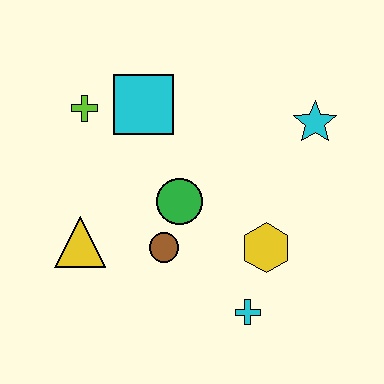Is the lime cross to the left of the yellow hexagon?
Yes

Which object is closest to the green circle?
The brown circle is closest to the green circle.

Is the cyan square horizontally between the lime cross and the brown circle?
Yes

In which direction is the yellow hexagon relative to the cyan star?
The yellow hexagon is below the cyan star.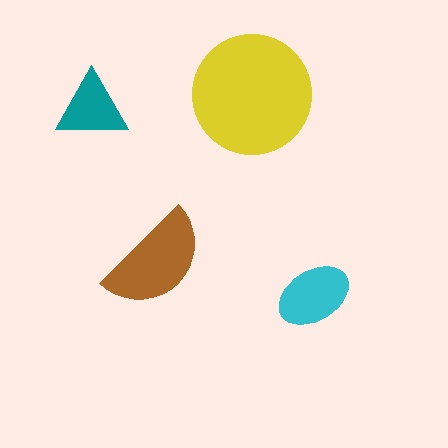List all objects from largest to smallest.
The yellow circle, the brown semicircle, the cyan ellipse, the teal triangle.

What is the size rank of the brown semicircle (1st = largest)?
2nd.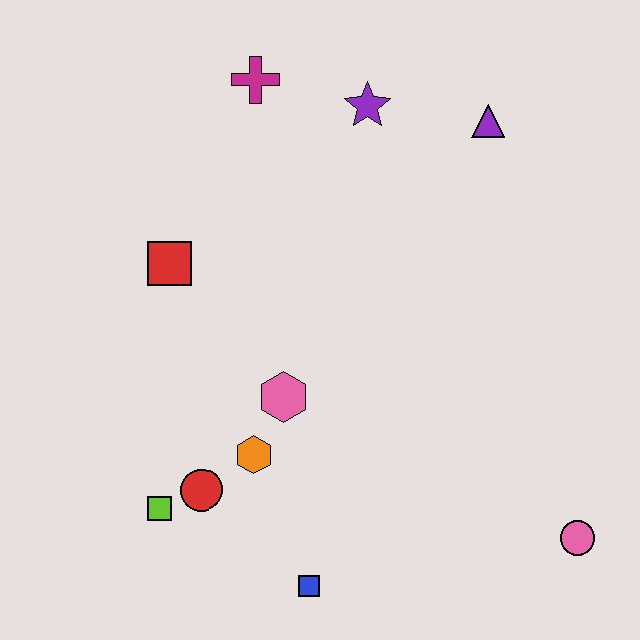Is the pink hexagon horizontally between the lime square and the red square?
No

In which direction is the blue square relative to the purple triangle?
The blue square is below the purple triangle.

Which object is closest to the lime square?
The red circle is closest to the lime square.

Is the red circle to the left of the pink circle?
Yes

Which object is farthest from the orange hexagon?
The purple triangle is farthest from the orange hexagon.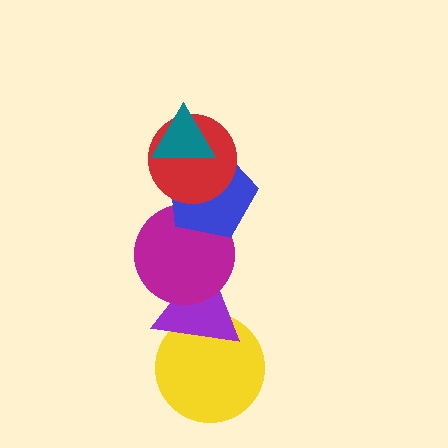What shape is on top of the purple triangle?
The magenta circle is on top of the purple triangle.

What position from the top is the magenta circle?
The magenta circle is 4th from the top.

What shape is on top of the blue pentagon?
The red circle is on top of the blue pentagon.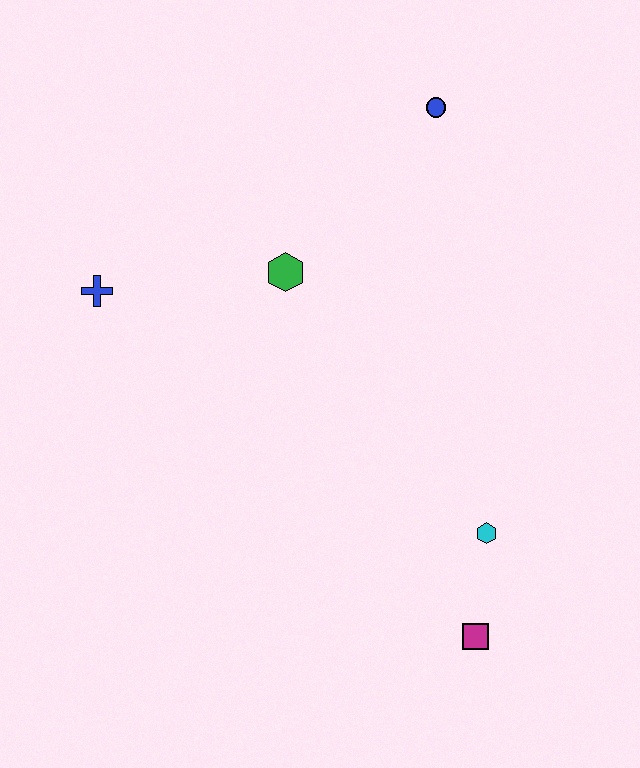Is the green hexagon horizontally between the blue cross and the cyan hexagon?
Yes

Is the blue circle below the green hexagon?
No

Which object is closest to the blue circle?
The green hexagon is closest to the blue circle.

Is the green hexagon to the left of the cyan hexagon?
Yes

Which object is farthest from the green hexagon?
The magenta square is farthest from the green hexagon.